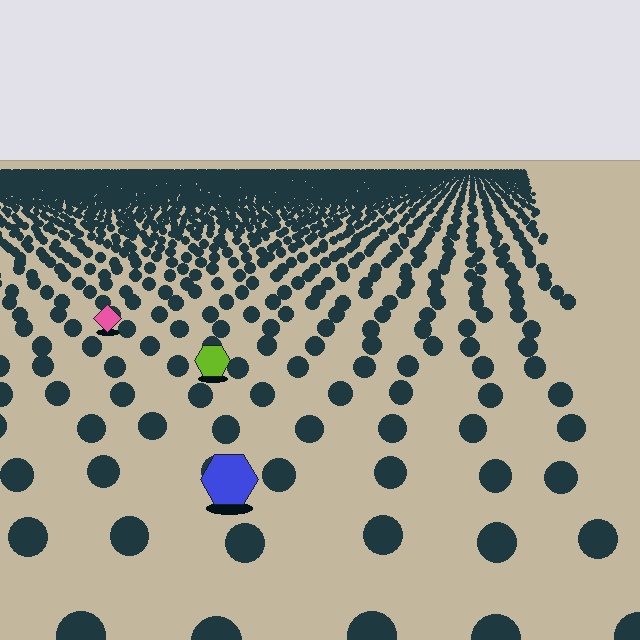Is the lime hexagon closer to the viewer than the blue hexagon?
No. The blue hexagon is closer — you can tell from the texture gradient: the ground texture is coarser near it.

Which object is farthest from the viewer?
The pink diamond is farthest from the viewer. It appears smaller and the ground texture around it is denser.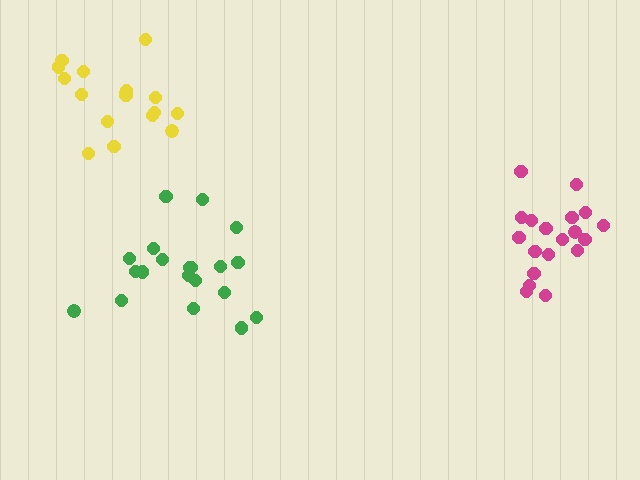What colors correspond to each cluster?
The clusters are colored: green, magenta, yellow.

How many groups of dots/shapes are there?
There are 3 groups.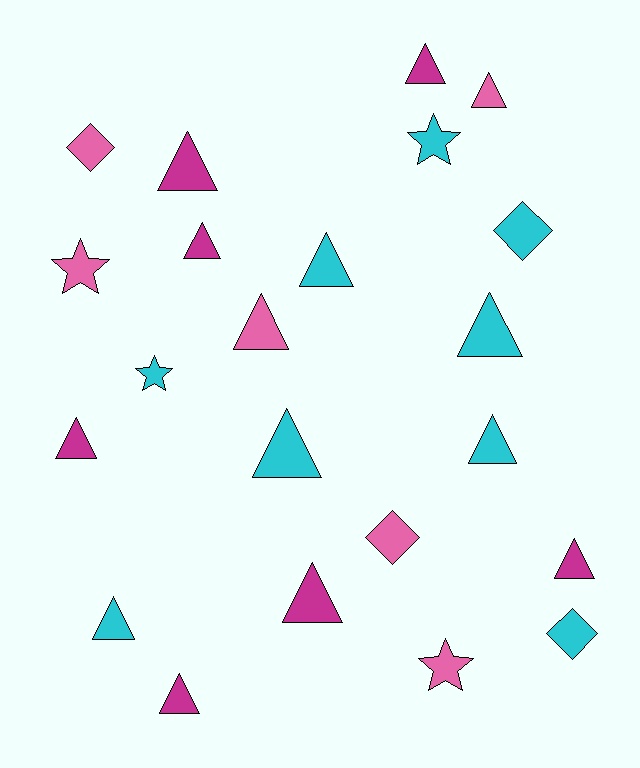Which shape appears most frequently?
Triangle, with 14 objects.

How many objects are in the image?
There are 22 objects.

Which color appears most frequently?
Cyan, with 9 objects.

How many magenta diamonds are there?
There are no magenta diamonds.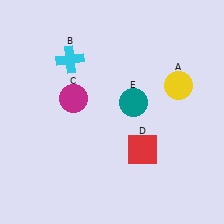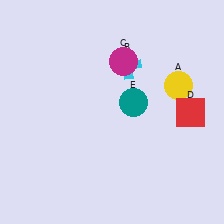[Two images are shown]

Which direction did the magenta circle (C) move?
The magenta circle (C) moved right.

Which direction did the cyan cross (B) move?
The cyan cross (B) moved right.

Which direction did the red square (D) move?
The red square (D) moved right.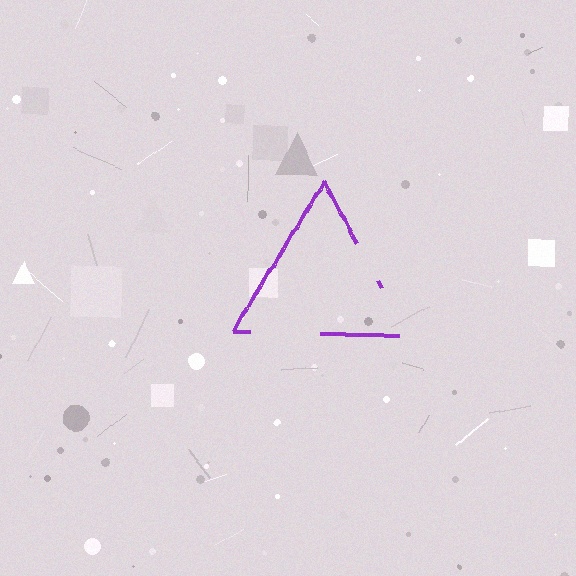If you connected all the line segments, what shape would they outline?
They would outline a triangle.